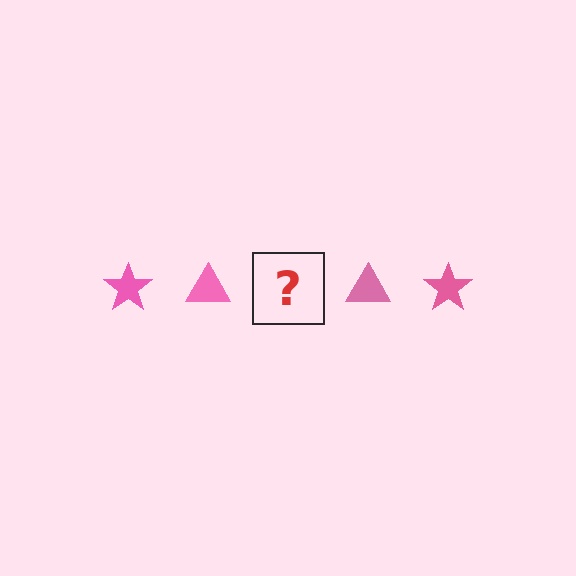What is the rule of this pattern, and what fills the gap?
The rule is that the pattern cycles through star, triangle shapes in pink. The gap should be filled with a pink star.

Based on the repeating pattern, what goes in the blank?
The blank should be a pink star.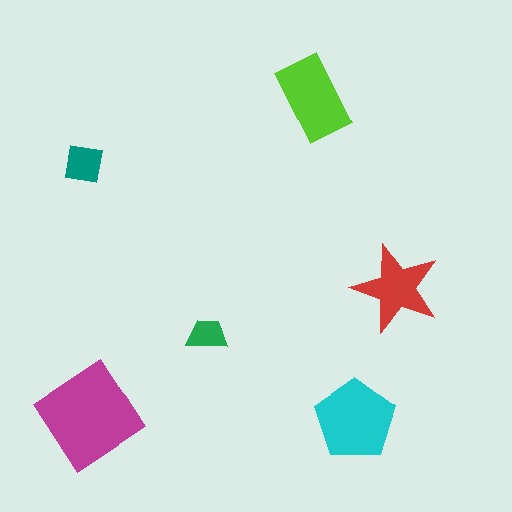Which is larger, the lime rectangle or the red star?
The lime rectangle.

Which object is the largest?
The magenta diamond.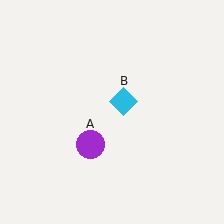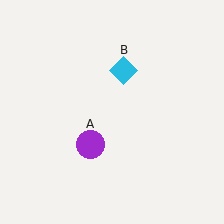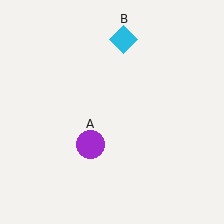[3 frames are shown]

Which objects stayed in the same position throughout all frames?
Purple circle (object A) remained stationary.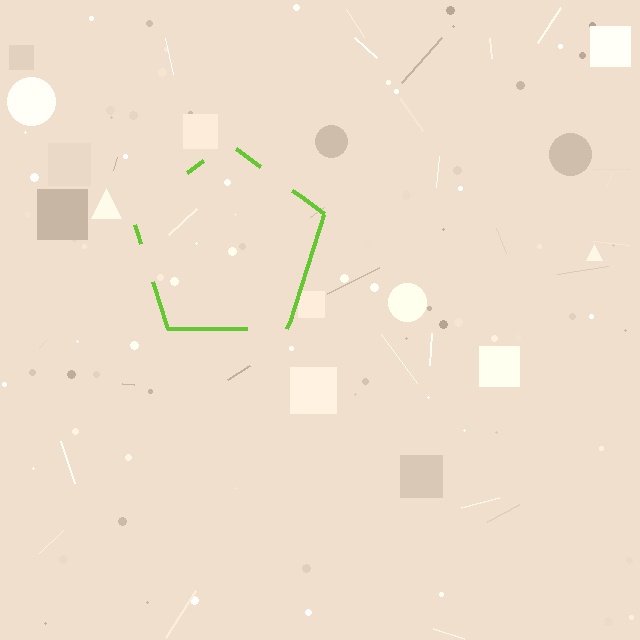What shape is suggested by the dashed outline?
The dashed outline suggests a pentagon.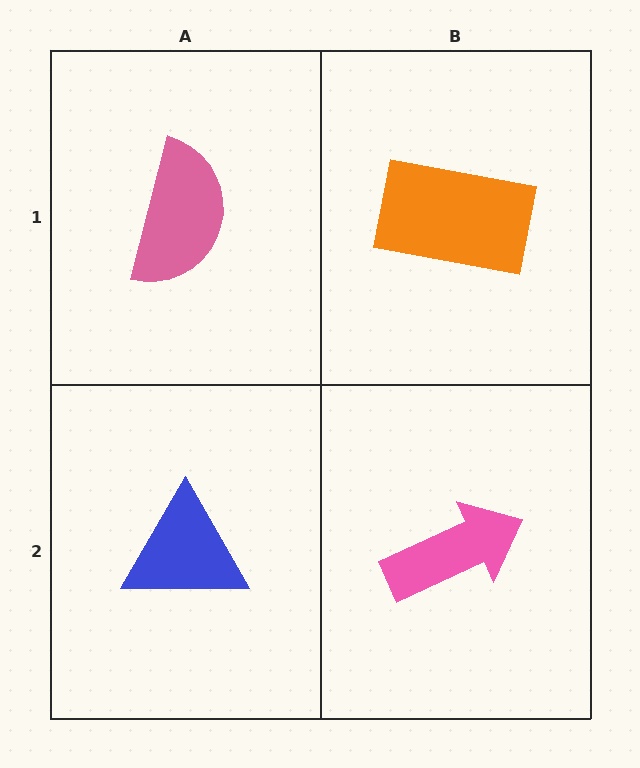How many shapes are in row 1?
2 shapes.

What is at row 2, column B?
A pink arrow.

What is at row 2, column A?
A blue triangle.